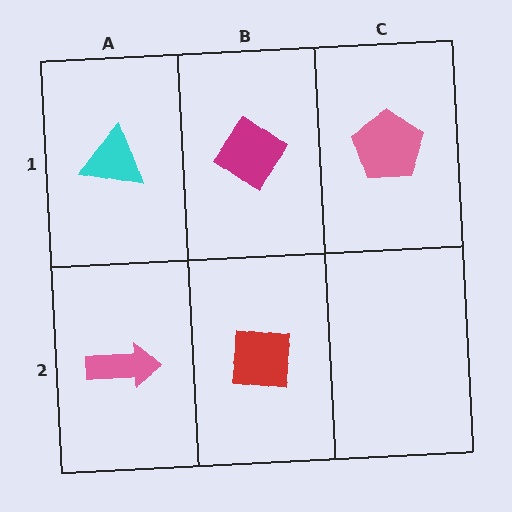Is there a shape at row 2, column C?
No, that cell is empty.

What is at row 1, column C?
A pink pentagon.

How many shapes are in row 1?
3 shapes.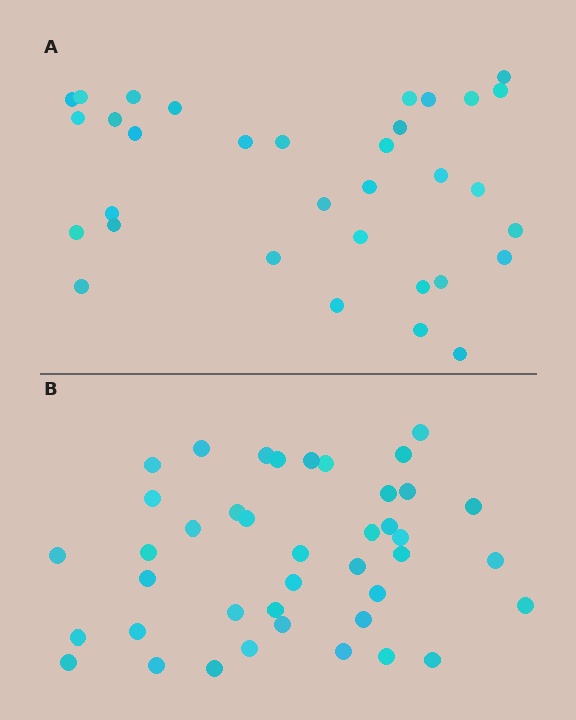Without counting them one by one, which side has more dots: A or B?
Region B (the bottom region) has more dots.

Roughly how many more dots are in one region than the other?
Region B has roughly 8 or so more dots than region A.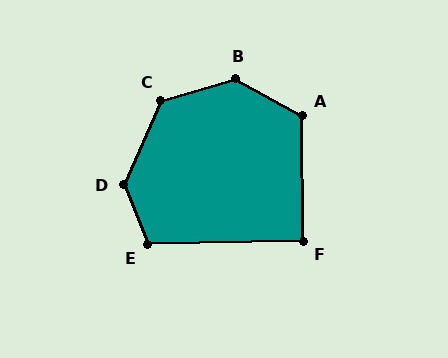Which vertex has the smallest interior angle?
F, at approximately 91 degrees.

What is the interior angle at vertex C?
Approximately 130 degrees (obtuse).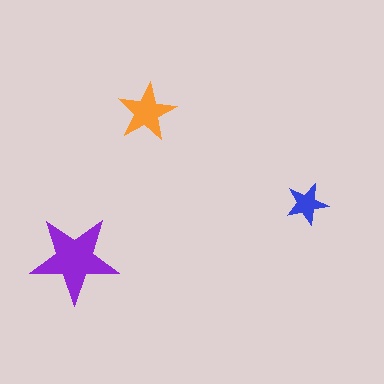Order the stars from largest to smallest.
the purple one, the orange one, the blue one.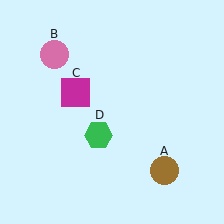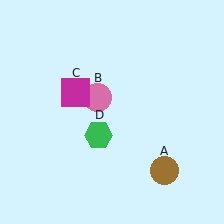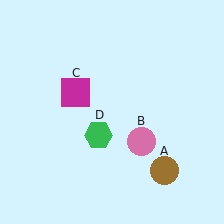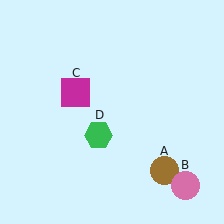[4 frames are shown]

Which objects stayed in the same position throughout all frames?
Brown circle (object A) and magenta square (object C) and green hexagon (object D) remained stationary.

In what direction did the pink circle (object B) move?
The pink circle (object B) moved down and to the right.